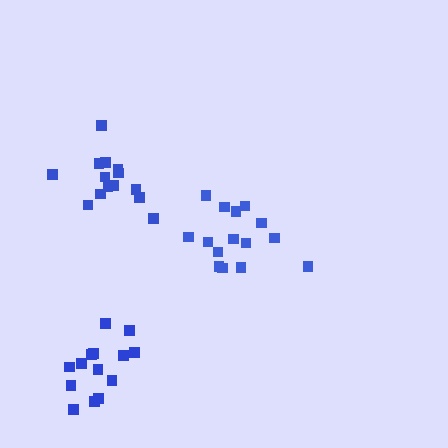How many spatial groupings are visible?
There are 3 spatial groupings.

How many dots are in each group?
Group 1: 15 dots, Group 2: 14 dots, Group 3: 14 dots (43 total).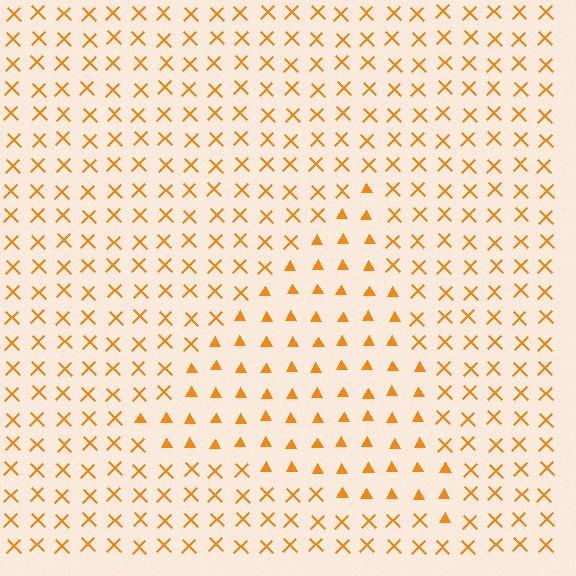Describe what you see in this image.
The image is filled with small orange elements arranged in a uniform grid. A triangle-shaped region contains triangles, while the surrounding area contains X marks. The boundary is defined purely by the change in element shape.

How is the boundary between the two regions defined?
The boundary is defined by a change in element shape: triangles inside vs. X marks outside. All elements share the same color and spacing.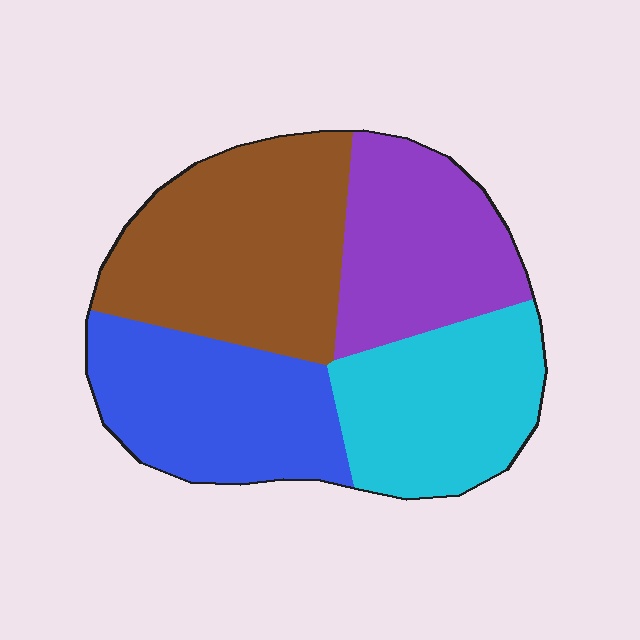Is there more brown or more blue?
Brown.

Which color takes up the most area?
Brown, at roughly 30%.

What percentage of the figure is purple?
Purple takes up between a sixth and a third of the figure.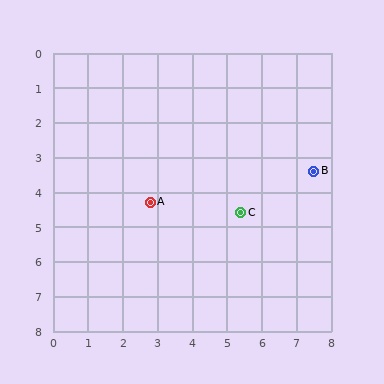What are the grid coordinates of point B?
Point B is at approximately (7.5, 3.4).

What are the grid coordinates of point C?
Point C is at approximately (5.4, 4.6).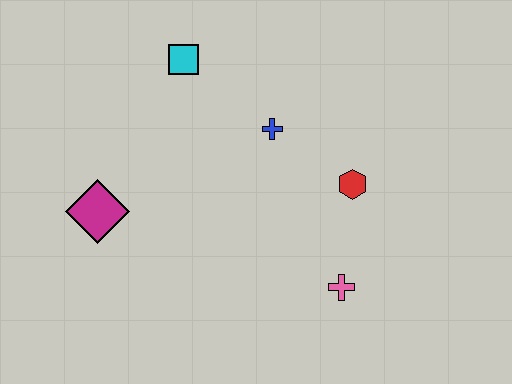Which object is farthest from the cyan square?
The pink cross is farthest from the cyan square.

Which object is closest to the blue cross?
The red hexagon is closest to the blue cross.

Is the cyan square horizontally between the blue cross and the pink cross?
No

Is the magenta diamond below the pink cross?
No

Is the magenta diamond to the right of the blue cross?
No